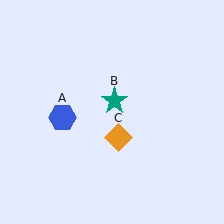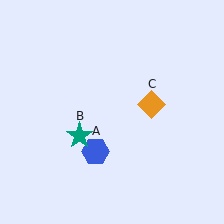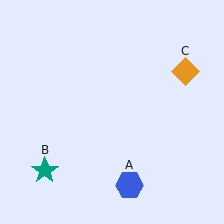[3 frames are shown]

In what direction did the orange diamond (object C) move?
The orange diamond (object C) moved up and to the right.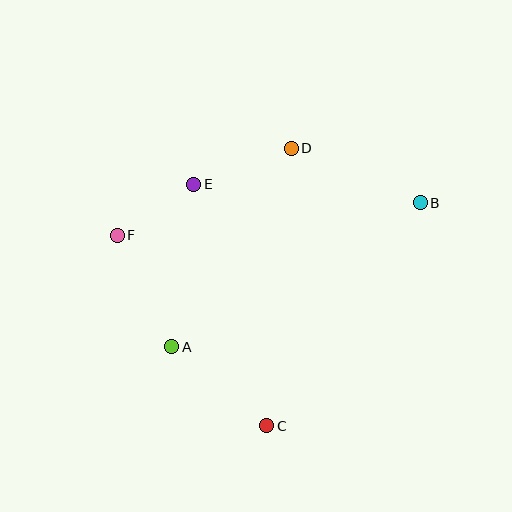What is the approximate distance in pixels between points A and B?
The distance between A and B is approximately 287 pixels.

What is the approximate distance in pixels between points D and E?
The distance between D and E is approximately 104 pixels.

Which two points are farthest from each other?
Points B and F are farthest from each other.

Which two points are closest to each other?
Points E and F are closest to each other.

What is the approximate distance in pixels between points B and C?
The distance between B and C is approximately 271 pixels.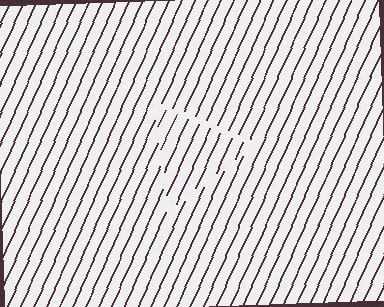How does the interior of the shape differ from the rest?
The interior of the shape contains the same grating, shifted by half a period — the contour is defined by the phase discontinuity where line-ends from the inner and outer gratings abut.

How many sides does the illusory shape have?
3 sides — the line-ends trace a triangle.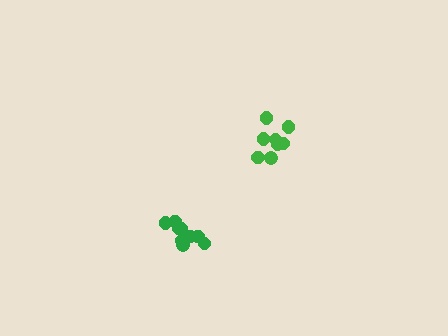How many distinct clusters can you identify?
There are 2 distinct clusters.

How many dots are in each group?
Group 1: 8 dots, Group 2: 9 dots (17 total).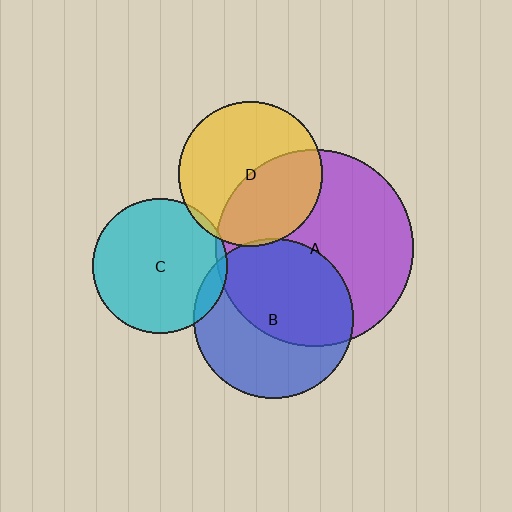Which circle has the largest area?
Circle A (purple).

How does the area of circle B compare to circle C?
Approximately 1.4 times.